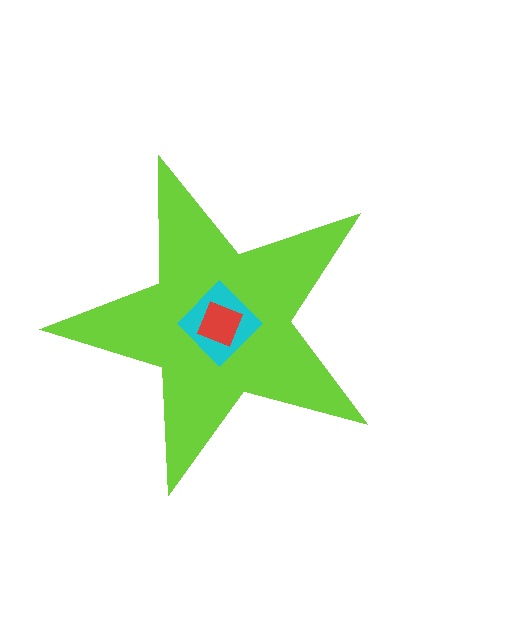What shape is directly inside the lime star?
The cyan diamond.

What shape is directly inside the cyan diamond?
The red square.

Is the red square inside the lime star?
Yes.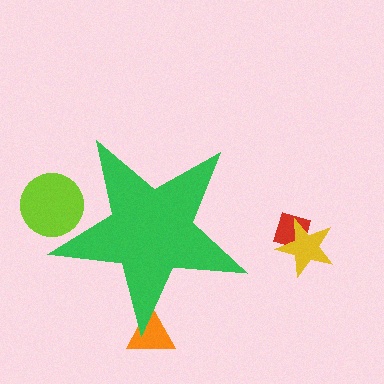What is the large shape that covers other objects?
A green star.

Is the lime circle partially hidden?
Yes, the lime circle is partially hidden behind the green star.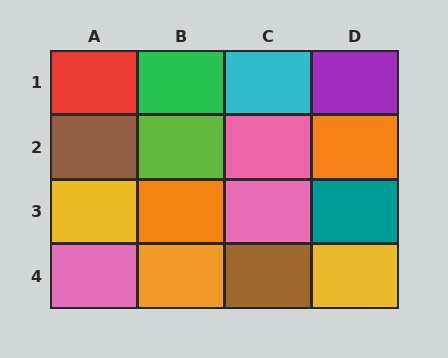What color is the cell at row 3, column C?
Pink.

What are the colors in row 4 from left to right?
Pink, orange, brown, yellow.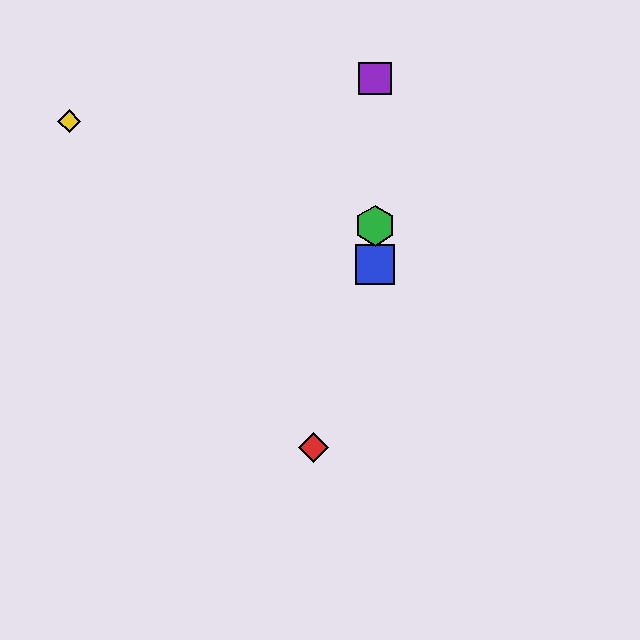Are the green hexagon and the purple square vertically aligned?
Yes, both are at x≈375.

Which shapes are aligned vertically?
The blue square, the green hexagon, the purple square are aligned vertically.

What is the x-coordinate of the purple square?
The purple square is at x≈375.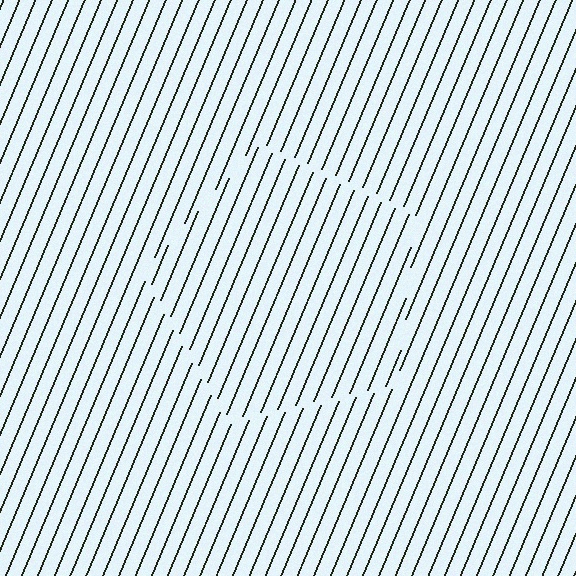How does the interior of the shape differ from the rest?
The interior of the shape contains the same grating, shifted by half a period — the contour is defined by the phase discontinuity where line-ends from the inner and outer gratings abut.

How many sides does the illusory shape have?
5 sides — the line-ends trace a pentagon.